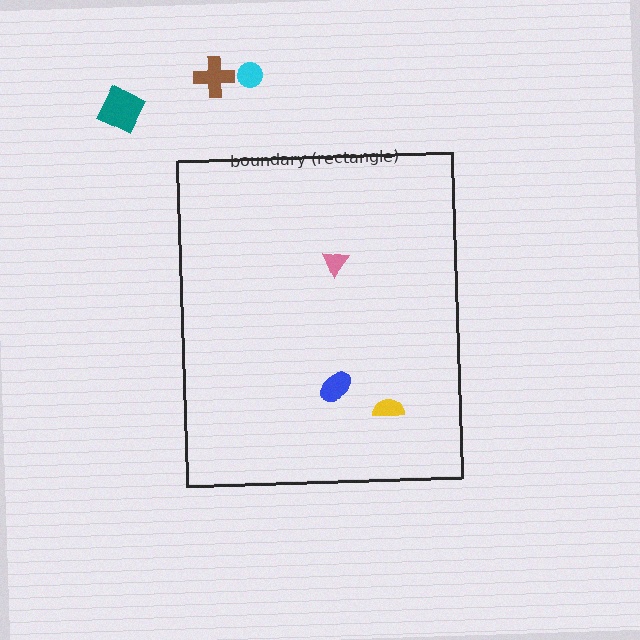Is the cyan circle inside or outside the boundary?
Outside.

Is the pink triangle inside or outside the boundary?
Inside.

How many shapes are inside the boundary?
3 inside, 3 outside.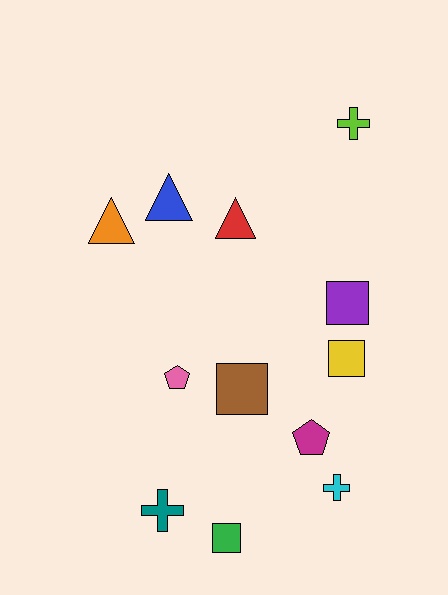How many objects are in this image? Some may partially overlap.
There are 12 objects.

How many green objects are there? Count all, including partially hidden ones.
There is 1 green object.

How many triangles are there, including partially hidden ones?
There are 3 triangles.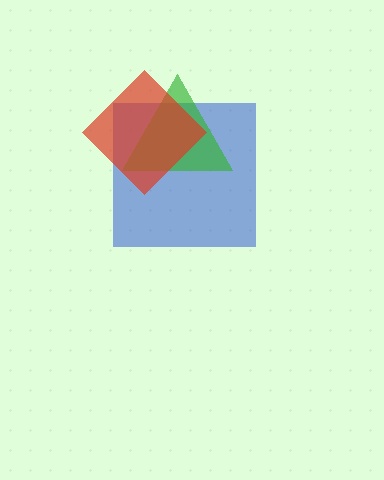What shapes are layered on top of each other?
The layered shapes are: a blue square, a green triangle, a red diamond.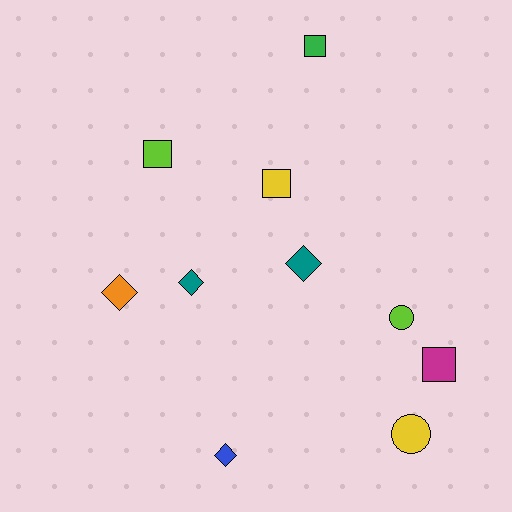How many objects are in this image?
There are 10 objects.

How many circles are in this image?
There are 2 circles.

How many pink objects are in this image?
There are no pink objects.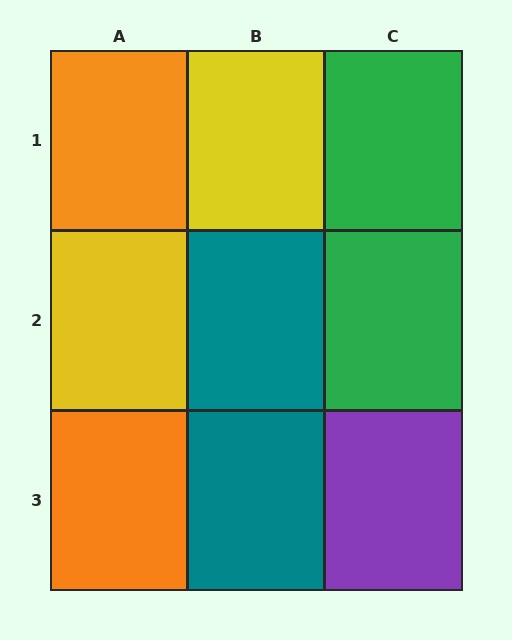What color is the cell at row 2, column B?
Teal.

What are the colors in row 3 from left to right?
Orange, teal, purple.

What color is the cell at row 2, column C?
Green.